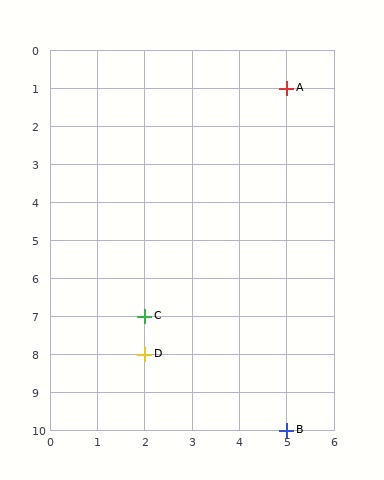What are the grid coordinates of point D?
Point D is at grid coordinates (2, 8).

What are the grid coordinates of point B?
Point B is at grid coordinates (5, 10).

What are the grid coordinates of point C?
Point C is at grid coordinates (2, 7).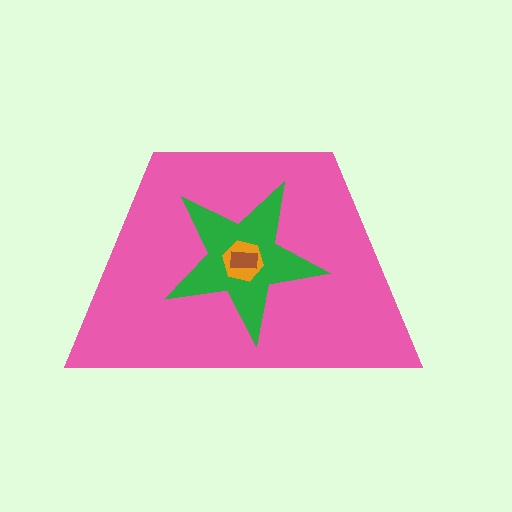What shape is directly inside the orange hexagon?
The brown rectangle.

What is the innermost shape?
The brown rectangle.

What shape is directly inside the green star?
The orange hexagon.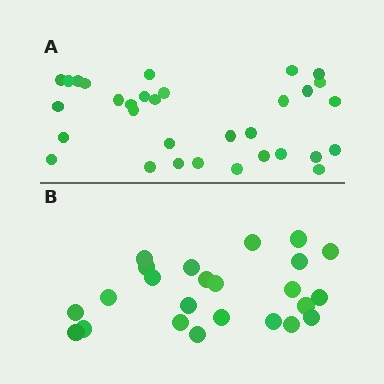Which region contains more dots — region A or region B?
Region A (the top region) has more dots.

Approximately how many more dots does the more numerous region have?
Region A has roughly 8 or so more dots than region B.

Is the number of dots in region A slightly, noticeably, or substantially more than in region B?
Region A has noticeably more, but not dramatically so. The ratio is roughly 1.3 to 1.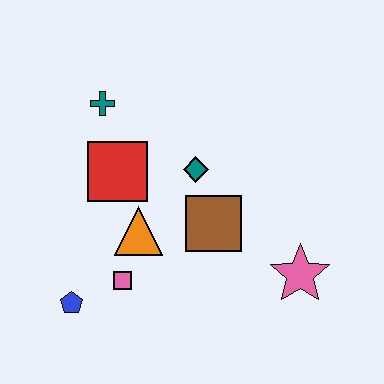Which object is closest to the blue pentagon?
The pink square is closest to the blue pentagon.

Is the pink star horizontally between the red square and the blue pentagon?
No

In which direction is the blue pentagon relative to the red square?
The blue pentagon is below the red square.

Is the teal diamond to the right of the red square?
Yes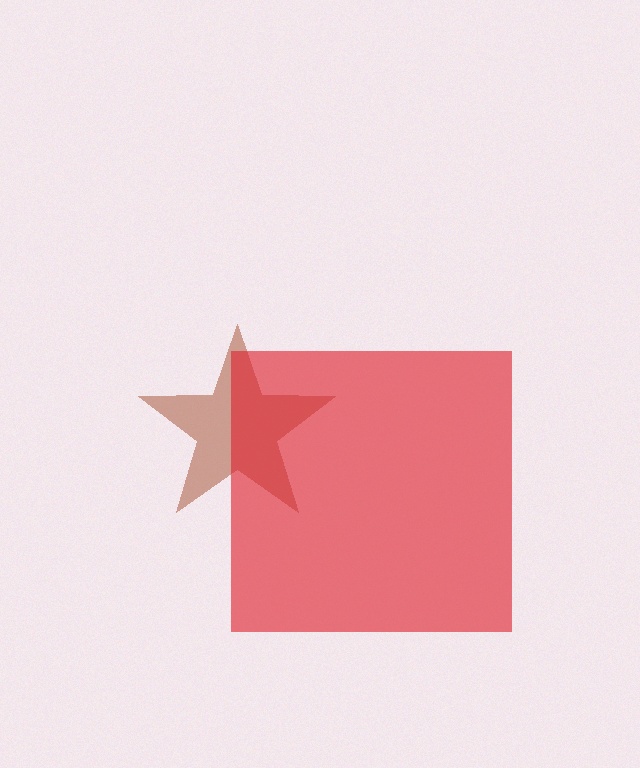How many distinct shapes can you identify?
There are 2 distinct shapes: a brown star, a red square.